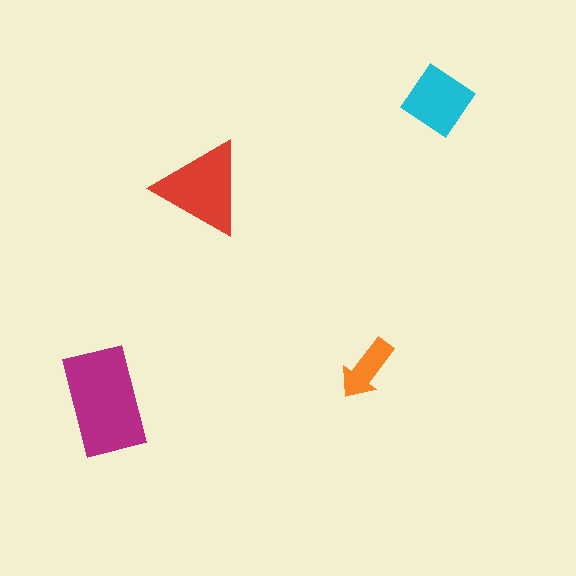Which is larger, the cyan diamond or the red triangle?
The red triangle.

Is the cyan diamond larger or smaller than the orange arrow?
Larger.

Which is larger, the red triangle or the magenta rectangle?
The magenta rectangle.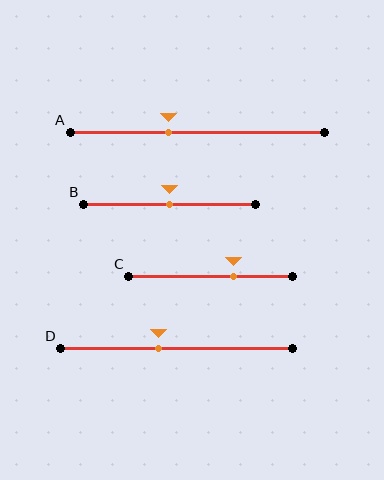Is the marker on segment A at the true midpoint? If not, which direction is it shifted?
No, the marker on segment A is shifted to the left by about 11% of the segment length.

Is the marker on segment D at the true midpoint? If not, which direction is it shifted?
No, the marker on segment D is shifted to the left by about 8% of the segment length.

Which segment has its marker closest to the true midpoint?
Segment B has its marker closest to the true midpoint.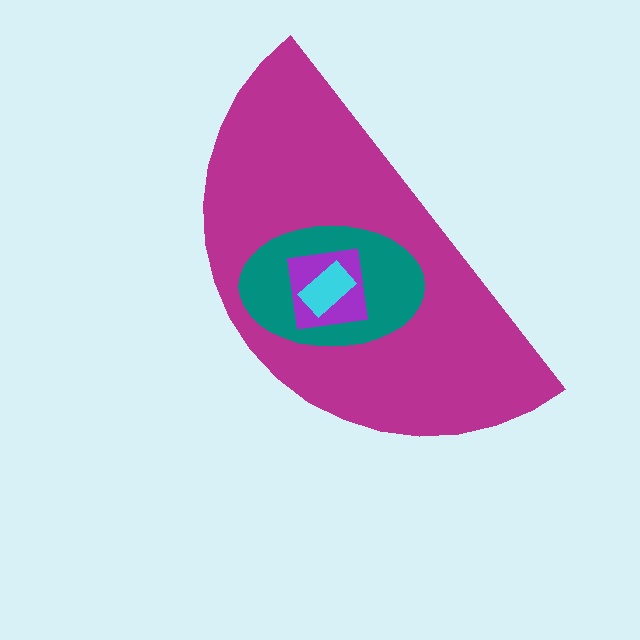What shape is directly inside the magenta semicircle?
The teal ellipse.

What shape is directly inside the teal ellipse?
The purple square.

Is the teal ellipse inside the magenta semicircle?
Yes.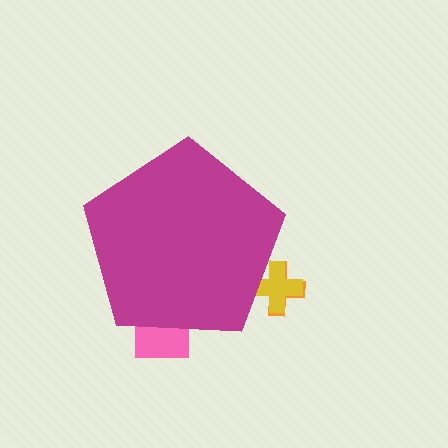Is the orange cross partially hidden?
Yes, the orange cross is partially hidden behind the magenta pentagon.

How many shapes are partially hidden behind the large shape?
3 shapes are partially hidden.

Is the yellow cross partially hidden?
Yes, the yellow cross is partially hidden behind the magenta pentagon.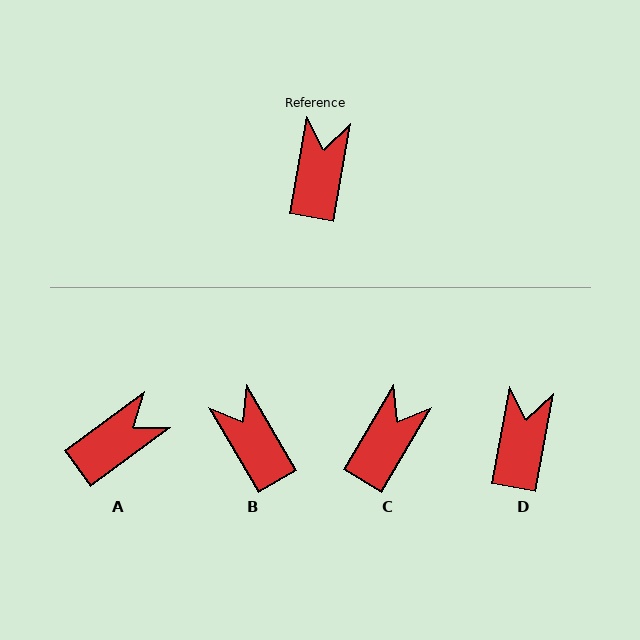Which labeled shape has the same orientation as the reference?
D.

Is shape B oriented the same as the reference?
No, it is off by about 40 degrees.